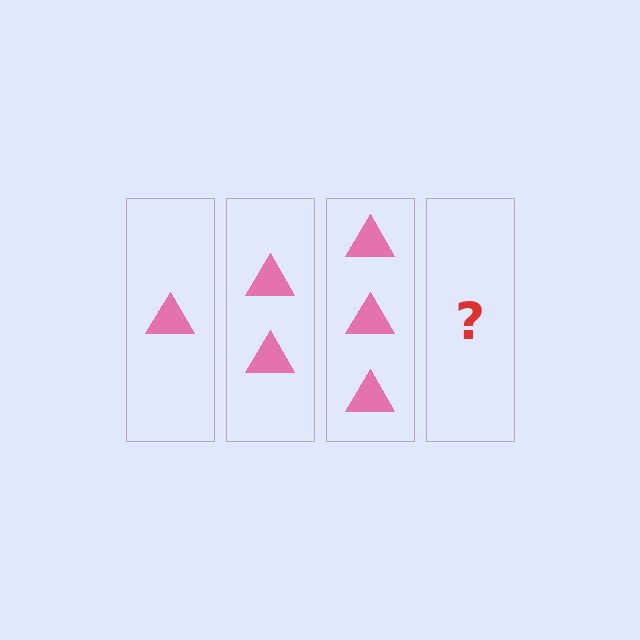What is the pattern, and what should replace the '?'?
The pattern is that each step adds one more triangle. The '?' should be 4 triangles.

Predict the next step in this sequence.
The next step is 4 triangles.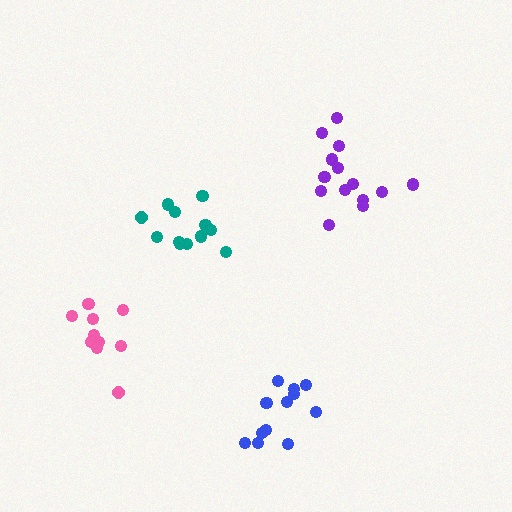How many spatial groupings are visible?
There are 4 spatial groupings.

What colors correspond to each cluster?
The clusters are colored: teal, pink, purple, blue.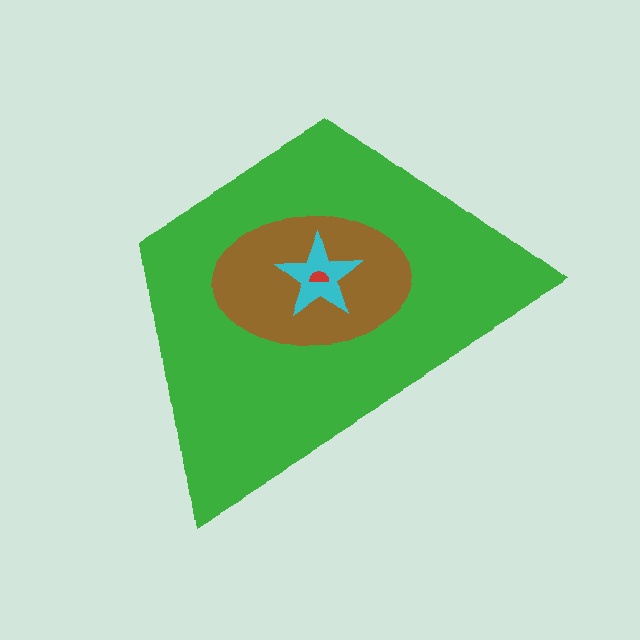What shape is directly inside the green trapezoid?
The brown ellipse.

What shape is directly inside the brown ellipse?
The cyan star.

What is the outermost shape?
The green trapezoid.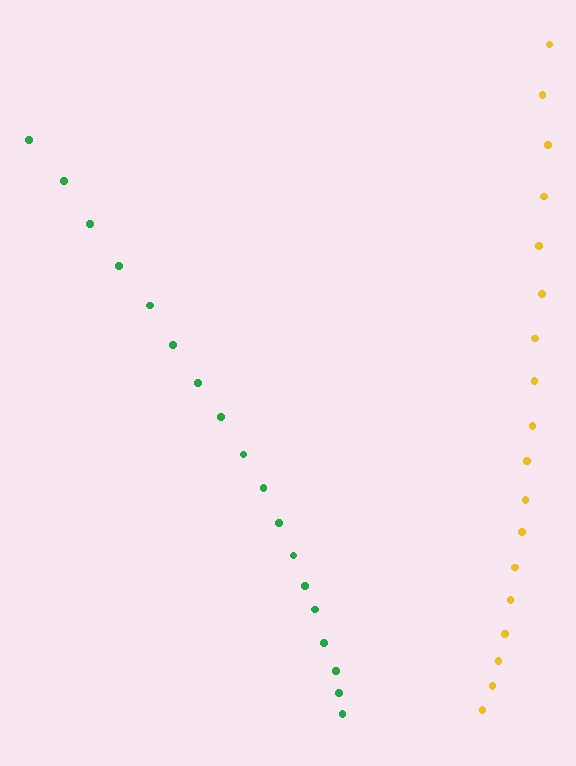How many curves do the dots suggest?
There are 2 distinct paths.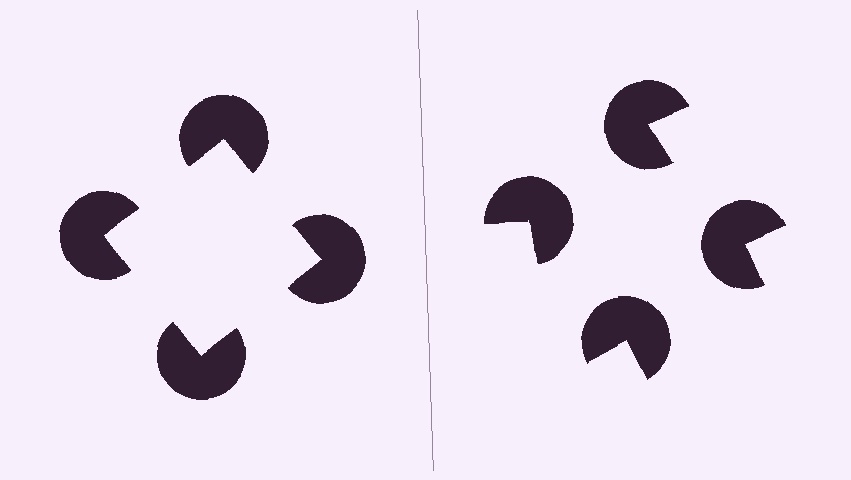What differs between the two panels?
The pac-man discs are positioned identically on both sides; only the wedge orientations differ. On the left they align to a square; on the right they are misaligned.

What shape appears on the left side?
An illusory square.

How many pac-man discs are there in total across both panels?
8 — 4 on each side.